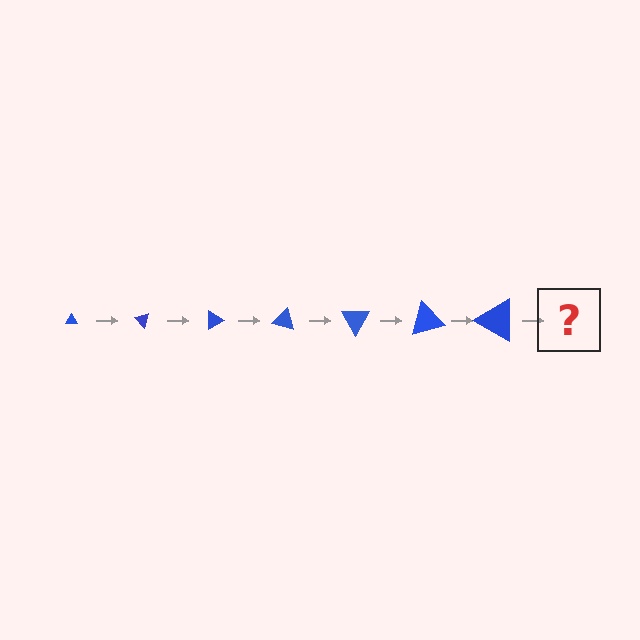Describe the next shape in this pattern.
It should be a triangle, larger than the previous one and rotated 315 degrees from the start.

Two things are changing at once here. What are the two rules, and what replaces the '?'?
The two rules are that the triangle grows larger each step and it rotates 45 degrees each step. The '?' should be a triangle, larger than the previous one and rotated 315 degrees from the start.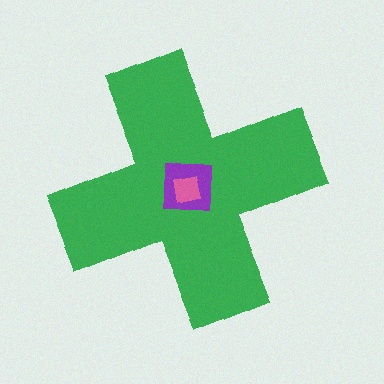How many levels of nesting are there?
3.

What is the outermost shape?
The green cross.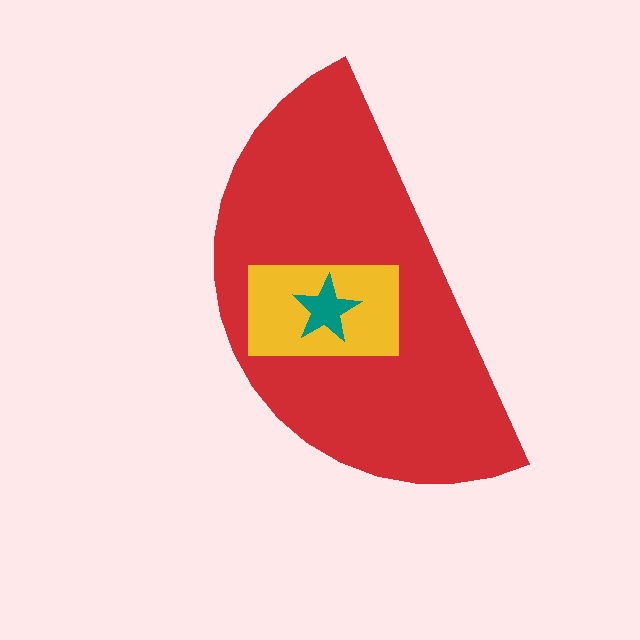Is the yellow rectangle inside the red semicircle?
Yes.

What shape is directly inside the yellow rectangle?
The teal star.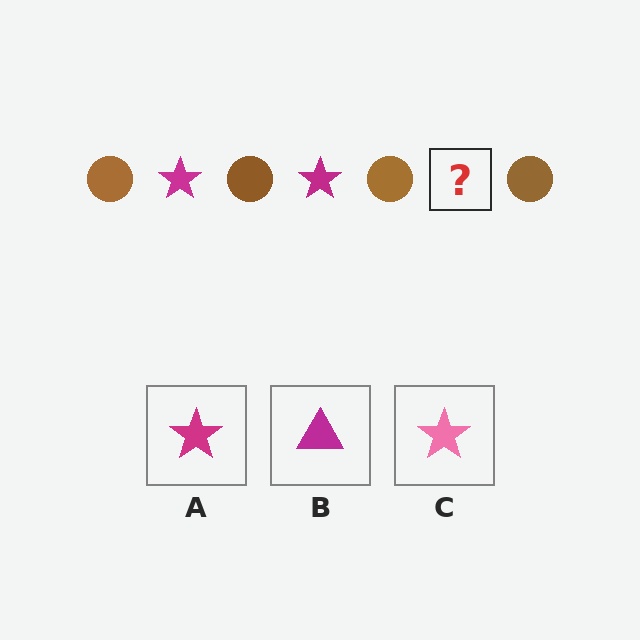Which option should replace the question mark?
Option A.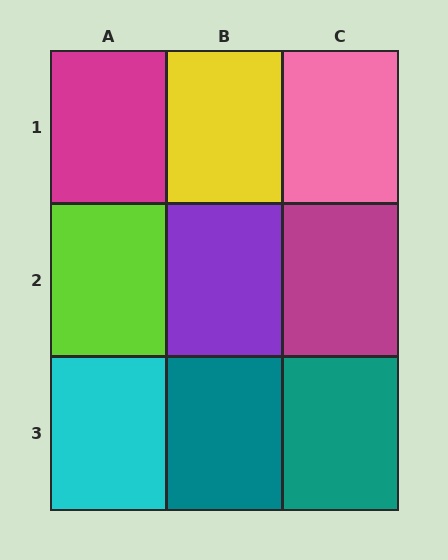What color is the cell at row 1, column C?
Pink.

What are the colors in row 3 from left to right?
Cyan, teal, teal.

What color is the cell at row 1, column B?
Yellow.